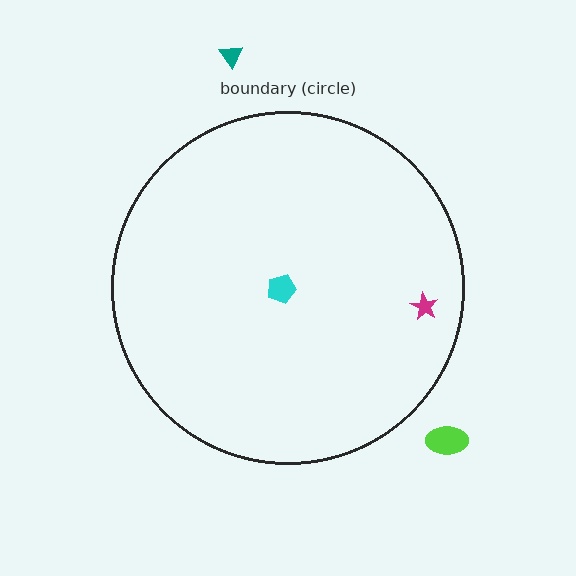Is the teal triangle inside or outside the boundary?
Outside.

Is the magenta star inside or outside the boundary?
Inside.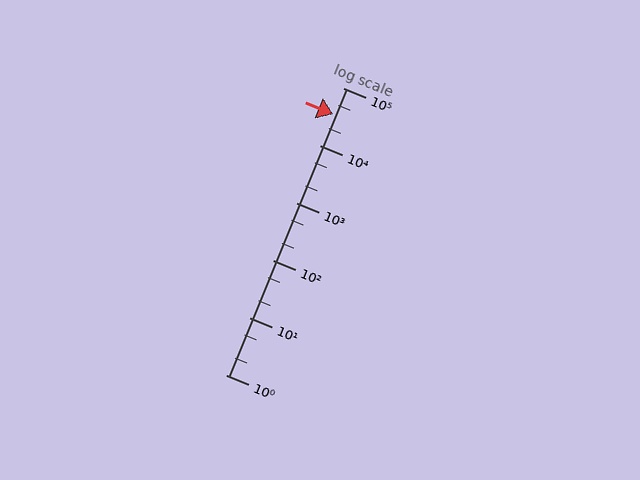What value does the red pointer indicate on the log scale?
The pointer indicates approximately 35000.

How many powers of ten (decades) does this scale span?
The scale spans 5 decades, from 1 to 100000.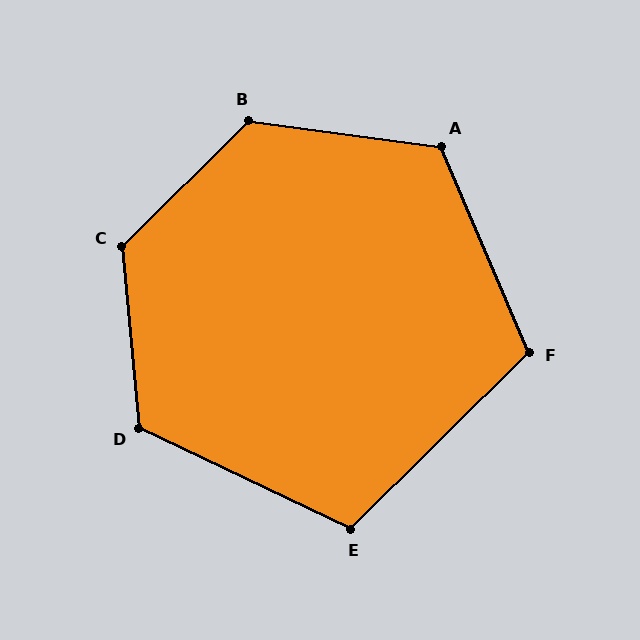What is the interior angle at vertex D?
Approximately 121 degrees (obtuse).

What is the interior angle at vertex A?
Approximately 121 degrees (obtuse).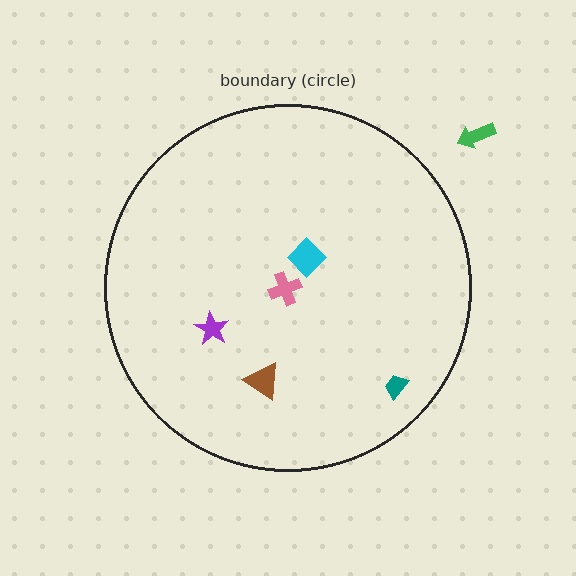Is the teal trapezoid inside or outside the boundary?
Inside.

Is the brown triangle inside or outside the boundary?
Inside.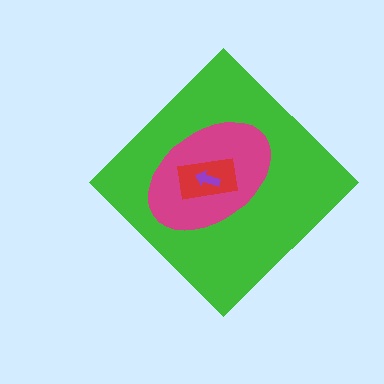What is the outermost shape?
The green diamond.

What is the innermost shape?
The purple arrow.